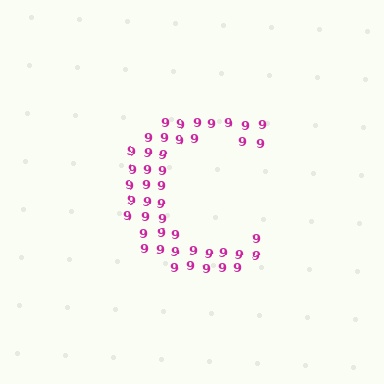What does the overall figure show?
The overall figure shows the letter C.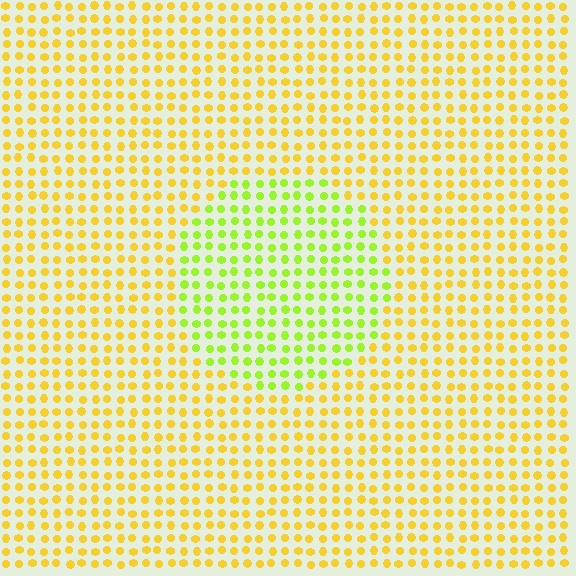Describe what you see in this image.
The image is filled with small yellow elements in a uniform arrangement. A circle-shaped region is visible where the elements are tinted to a slightly different hue, forming a subtle color boundary.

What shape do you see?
I see a circle.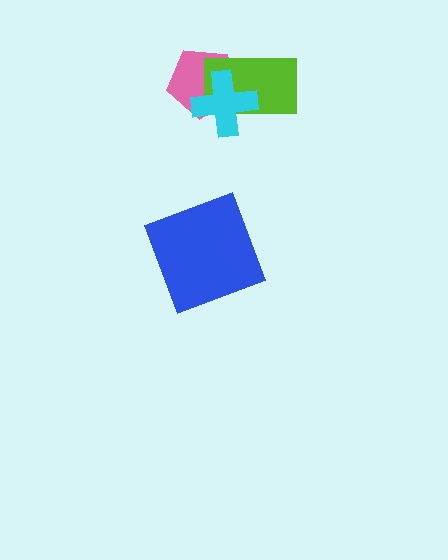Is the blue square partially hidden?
No, no other shape covers it.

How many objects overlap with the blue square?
0 objects overlap with the blue square.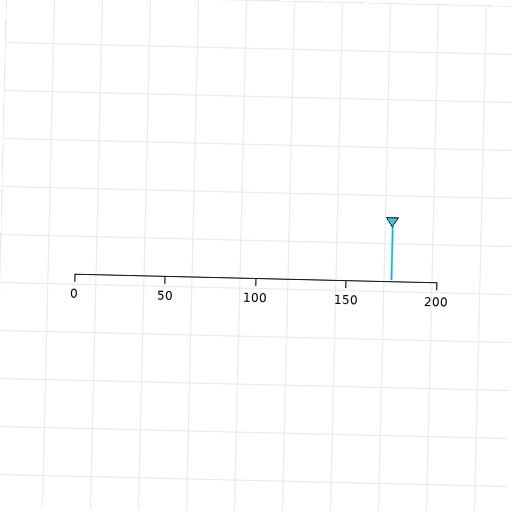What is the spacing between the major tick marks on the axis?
The major ticks are spaced 50 apart.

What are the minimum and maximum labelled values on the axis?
The axis runs from 0 to 200.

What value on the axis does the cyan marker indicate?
The marker indicates approximately 175.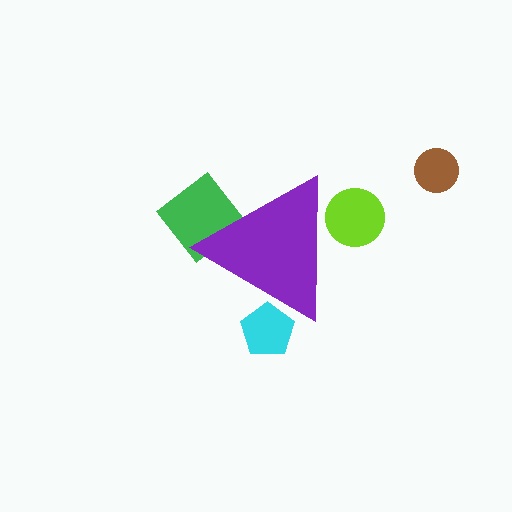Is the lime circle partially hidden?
Yes, the lime circle is partially hidden behind the purple triangle.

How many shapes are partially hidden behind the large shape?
3 shapes are partially hidden.